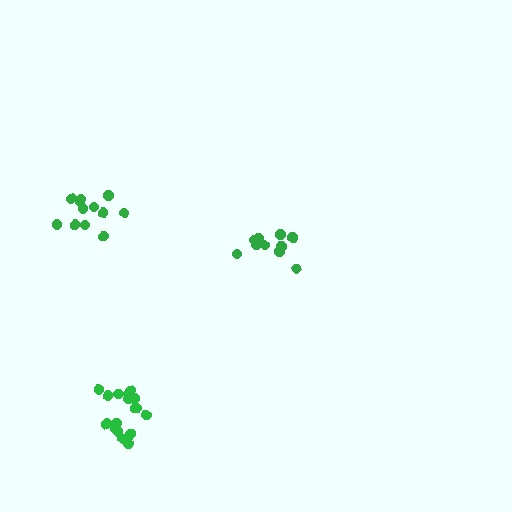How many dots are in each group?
Group 1: 11 dots, Group 2: 12 dots, Group 3: 17 dots (40 total).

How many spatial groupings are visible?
There are 3 spatial groupings.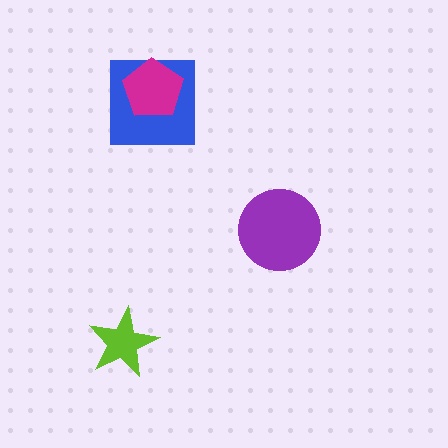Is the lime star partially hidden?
No, no other shape covers it.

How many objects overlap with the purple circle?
0 objects overlap with the purple circle.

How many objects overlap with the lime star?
0 objects overlap with the lime star.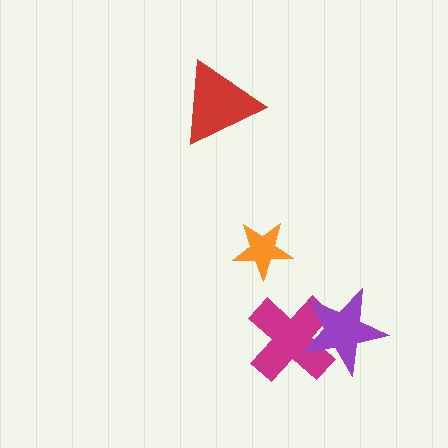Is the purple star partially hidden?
No, no other shape covers it.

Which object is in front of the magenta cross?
The purple star is in front of the magenta cross.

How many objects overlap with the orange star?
0 objects overlap with the orange star.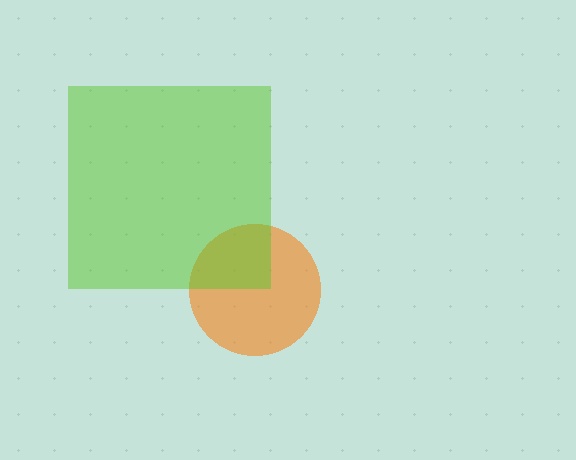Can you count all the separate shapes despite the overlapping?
Yes, there are 2 separate shapes.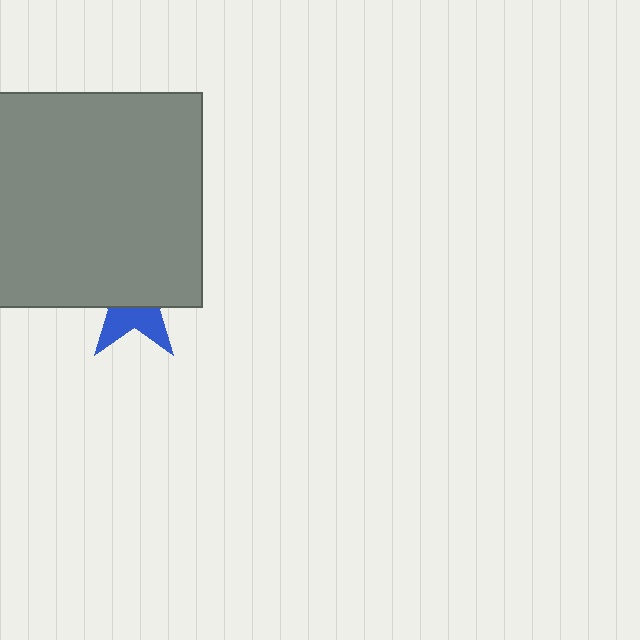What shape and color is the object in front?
The object in front is a gray rectangle.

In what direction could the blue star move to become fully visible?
The blue star could move down. That would shift it out from behind the gray rectangle entirely.